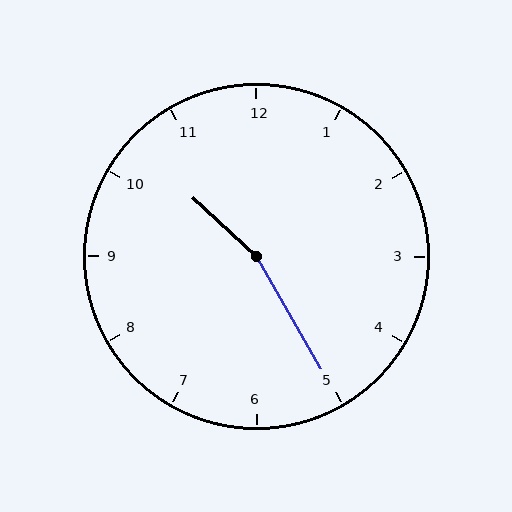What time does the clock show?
10:25.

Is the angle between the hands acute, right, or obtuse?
It is obtuse.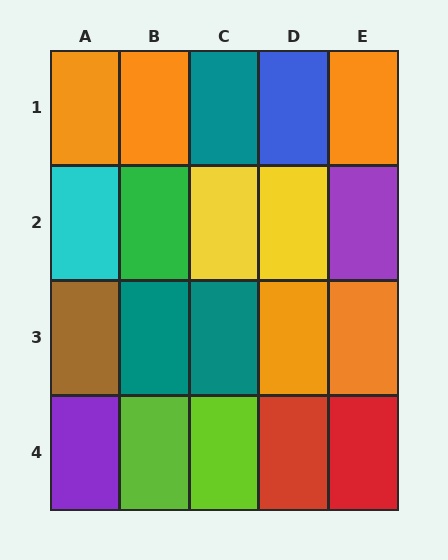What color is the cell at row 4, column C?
Lime.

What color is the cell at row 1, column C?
Teal.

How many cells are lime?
2 cells are lime.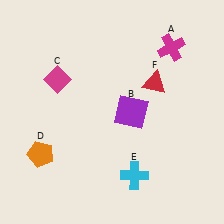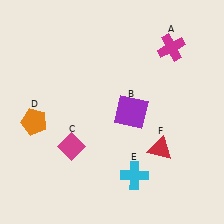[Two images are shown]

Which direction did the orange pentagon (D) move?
The orange pentagon (D) moved up.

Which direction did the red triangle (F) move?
The red triangle (F) moved down.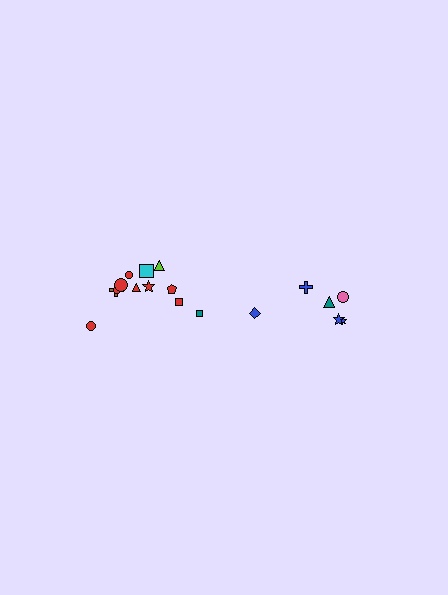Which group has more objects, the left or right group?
The left group.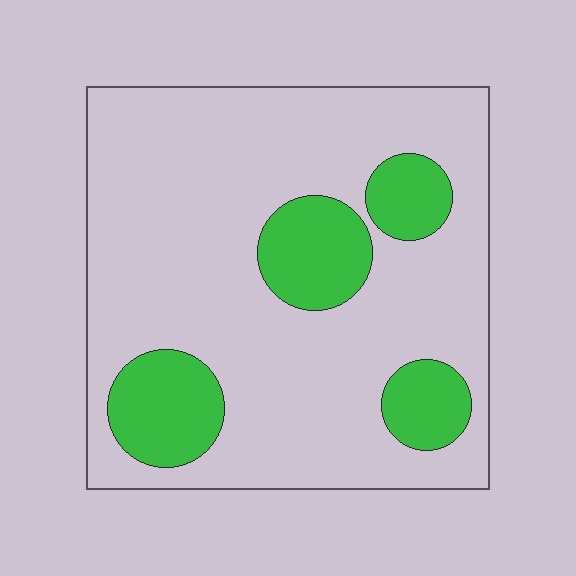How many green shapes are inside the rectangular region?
4.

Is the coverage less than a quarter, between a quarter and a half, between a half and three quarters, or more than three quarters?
Less than a quarter.